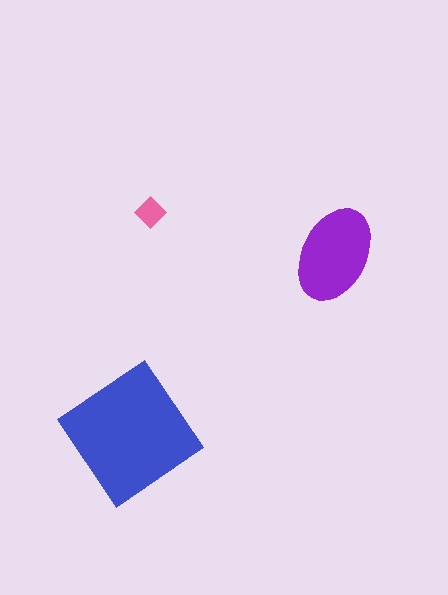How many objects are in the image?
There are 3 objects in the image.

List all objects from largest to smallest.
The blue diamond, the purple ellipse, the pink diamond.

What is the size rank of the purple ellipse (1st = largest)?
2nd.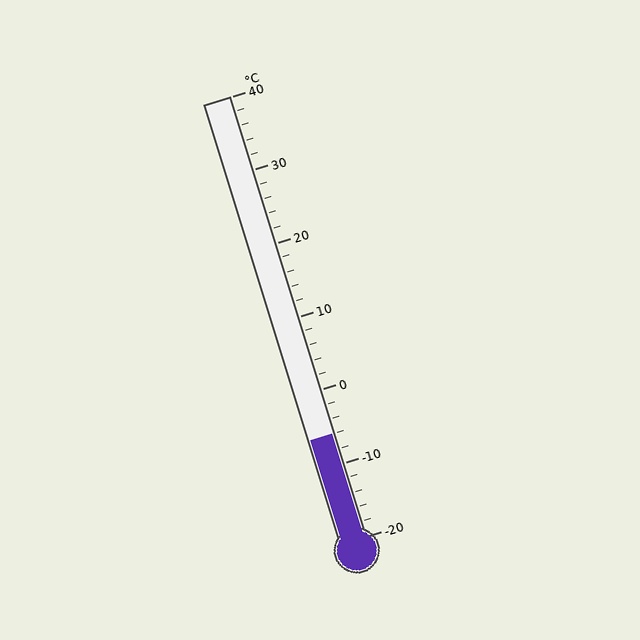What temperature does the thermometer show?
The thermometer shows approximately -6°C.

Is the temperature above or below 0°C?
The temperature is below 0°C.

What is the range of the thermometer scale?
The thermometer scale ranges from -20°C to 40°C.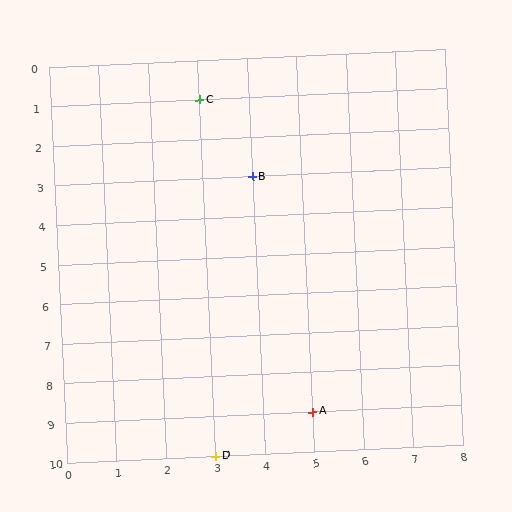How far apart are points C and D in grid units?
Points C and D are 9 rows apart.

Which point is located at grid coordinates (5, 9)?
Point A is at (5, 9).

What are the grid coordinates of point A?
Point A is at grid coordinates (5, 9).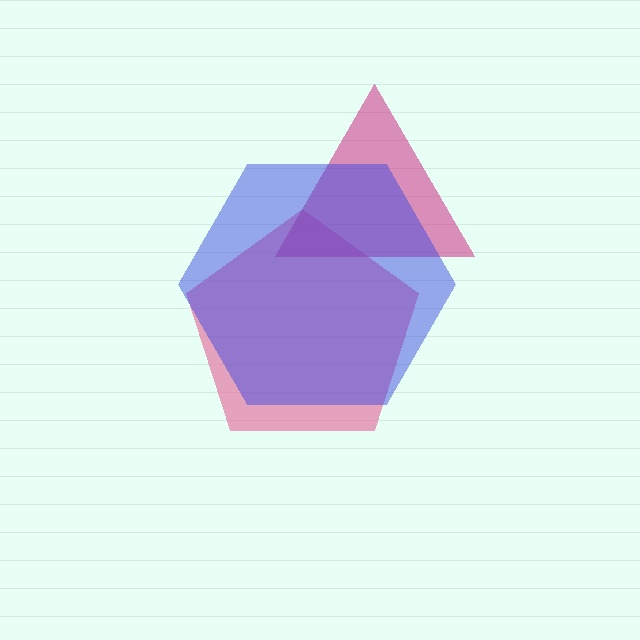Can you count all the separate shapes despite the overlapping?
Yes, there are 3 separate shapes.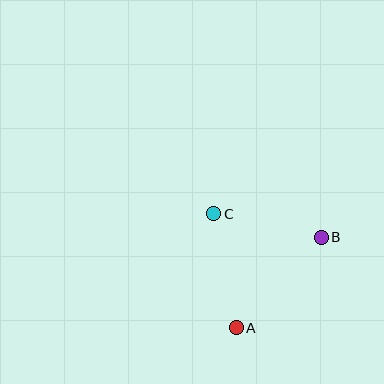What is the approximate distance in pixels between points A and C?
The distance between A and C is approximately 116 pixels.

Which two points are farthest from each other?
Points A and B are farthest from each other.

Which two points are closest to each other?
Points B and C are closest to each other.